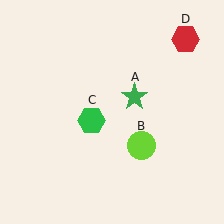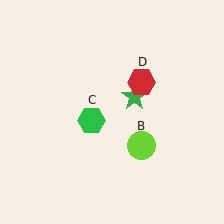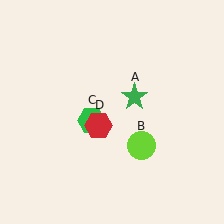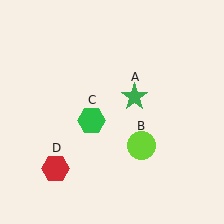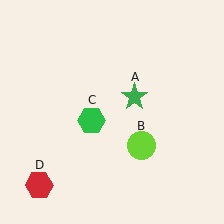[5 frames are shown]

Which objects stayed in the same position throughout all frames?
Green star (object A) and lime circle (object B) and green hexagon (object C) remained stationary.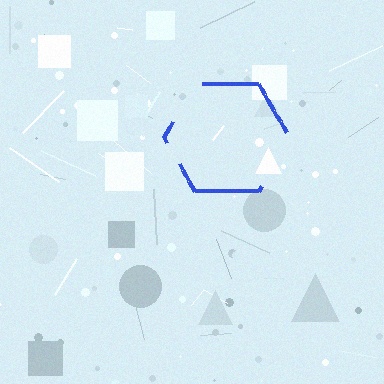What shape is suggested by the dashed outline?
The dashed outline suggests a hexagon.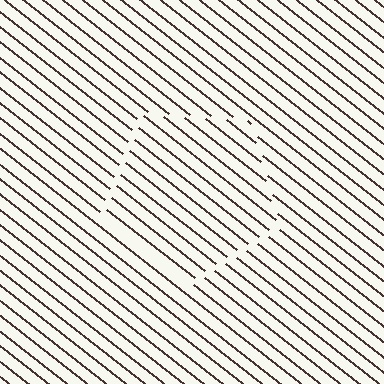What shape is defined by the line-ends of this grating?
An illusory pentagon. The interior of the shape contains the same grating, shifted by half a period — the contour is defined by the phase discontinuity where line-ends from the inner and outer gratings abut.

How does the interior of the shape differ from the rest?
The interior of the shape contains the same grating, shifted by half a period — the contour is defined by the phase discontinuity where line-ends from the inner and outer gratings abut.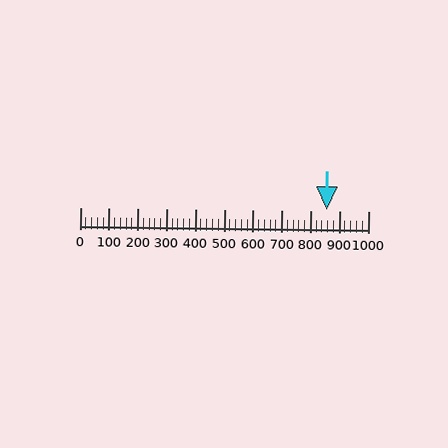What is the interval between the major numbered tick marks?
The major tick marks are spaced 100 units apart.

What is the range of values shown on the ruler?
The ruler shows values from 0 to 1000.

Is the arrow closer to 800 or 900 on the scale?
The arrow is closer to 900.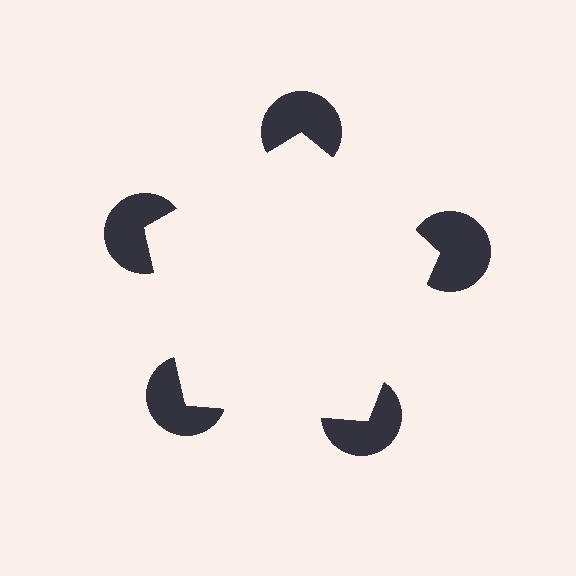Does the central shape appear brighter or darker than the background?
It typically appears slightly brighter than the background, even though no actual brightness change is drawn.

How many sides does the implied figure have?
5 sides.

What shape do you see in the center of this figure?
An illusory pentagon — its edges are inferred from the aligned wedge cuts in the pac-man discs, not physically drawn.